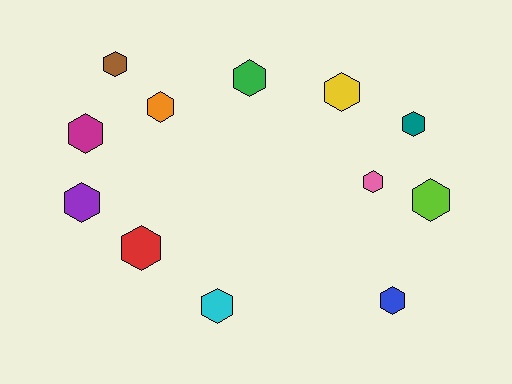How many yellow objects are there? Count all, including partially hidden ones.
There is 1 yellow object.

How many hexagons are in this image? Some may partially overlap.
There are 12 hexagons.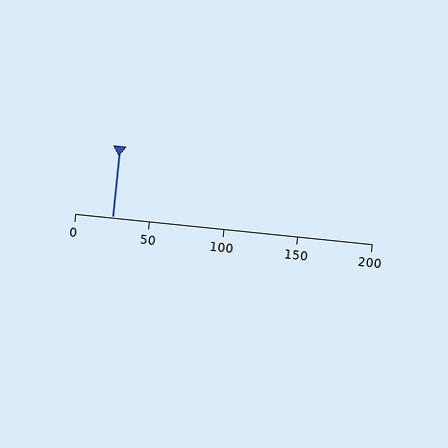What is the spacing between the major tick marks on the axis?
The major ticks are spaced 50 apart.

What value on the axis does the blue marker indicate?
The marker indicates approximately 25.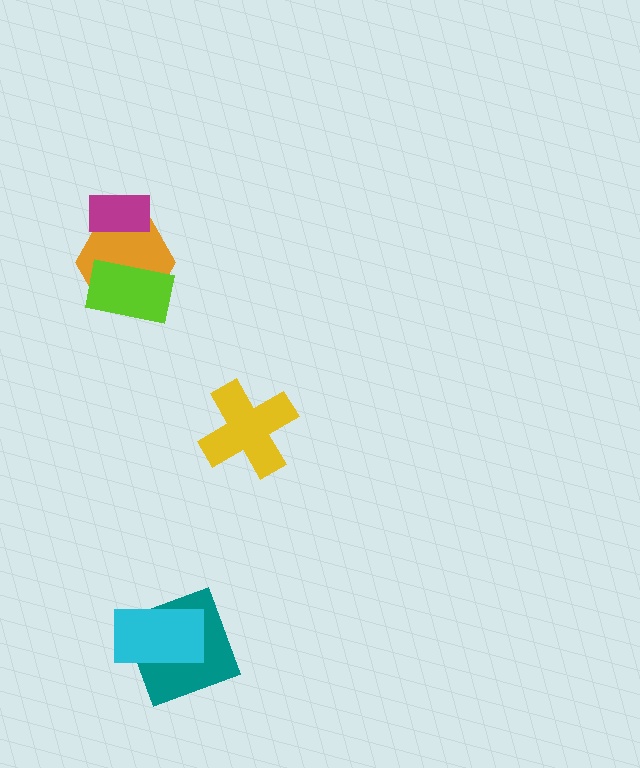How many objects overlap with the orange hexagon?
2 objects overlap with the orange hexagon.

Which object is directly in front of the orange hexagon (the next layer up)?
The lime rectangle is directly in front of the orange hexagon.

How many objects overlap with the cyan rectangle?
1 object overlaps with the cyan rectangle.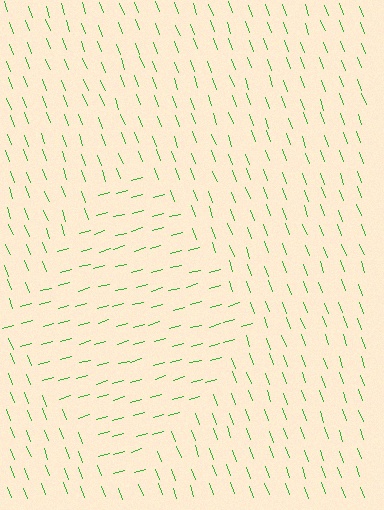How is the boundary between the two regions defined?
The boundary is defined purely by a change in line orientation (approximately 85 degrees difference). All lines are the same color and thickness.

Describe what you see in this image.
The image is filled with small green line segments. A diamond region in the image has lines oriented differently from the surrounding lines, creating a visible texture boundary.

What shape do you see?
I see a diamond.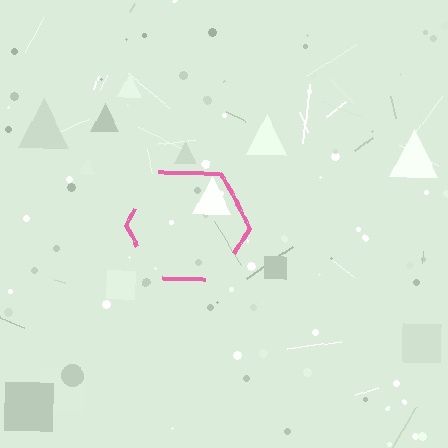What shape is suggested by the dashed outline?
The dashed outline suggests a hexagon.